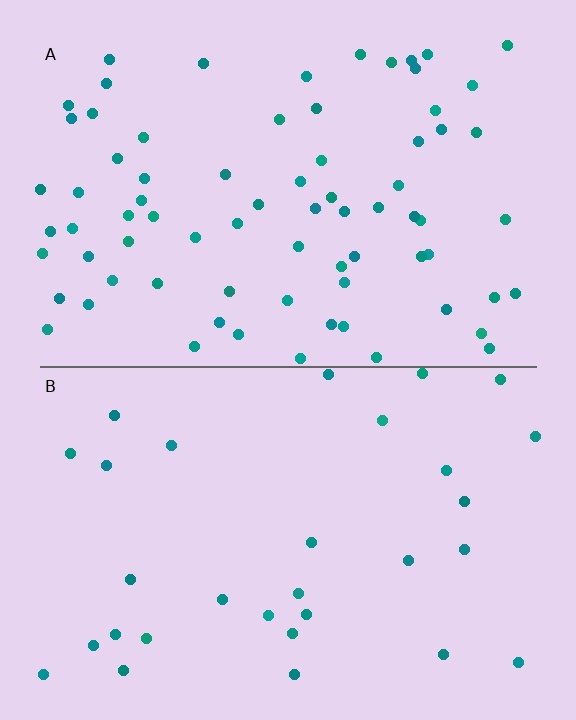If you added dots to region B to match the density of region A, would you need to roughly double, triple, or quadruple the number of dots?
Approximately double.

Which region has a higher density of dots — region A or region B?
A (the top).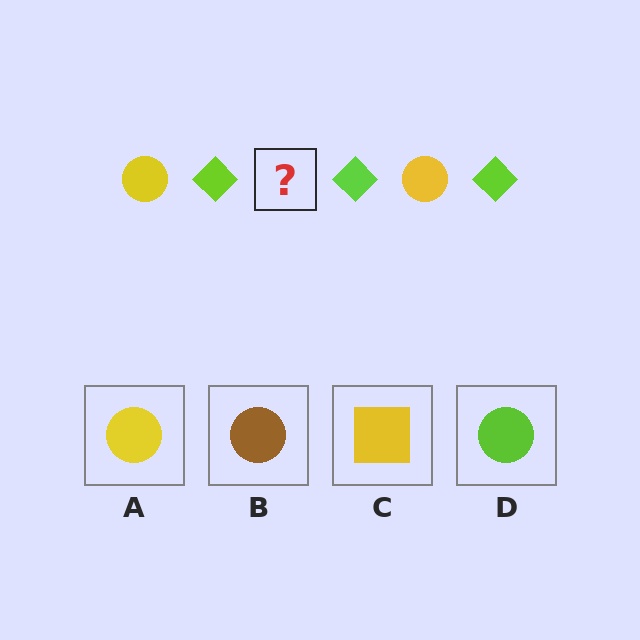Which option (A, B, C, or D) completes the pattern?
A.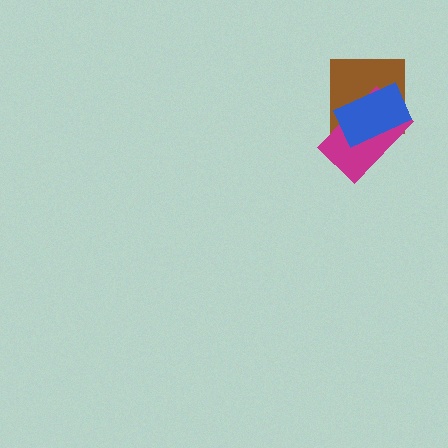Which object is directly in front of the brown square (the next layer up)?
The magenta rectangle is directly in front of the brown square.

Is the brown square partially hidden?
Yes, it is partially covered by another shape.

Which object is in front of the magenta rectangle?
The blue rectangle is in front of the magenta rectangle.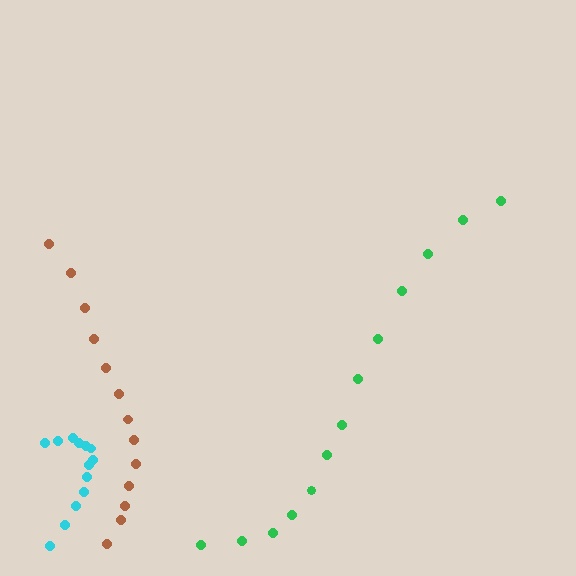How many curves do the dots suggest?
There are 3 distinct paths.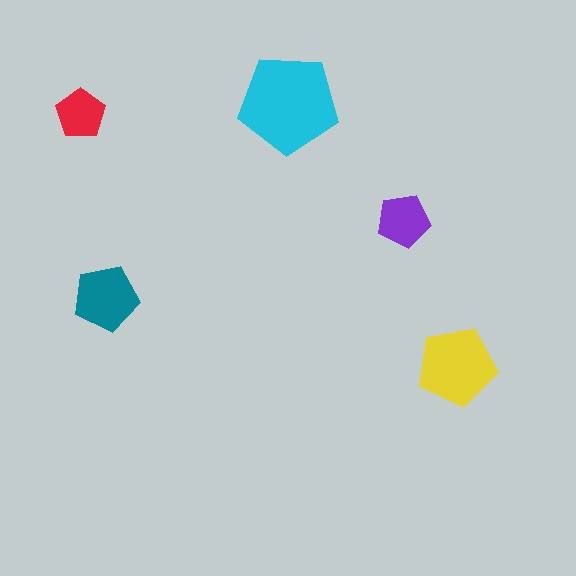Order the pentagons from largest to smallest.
the cyan one, the yellow one, the teal one, the purple one, the red one.